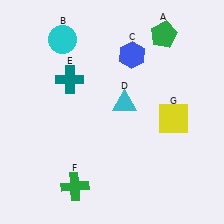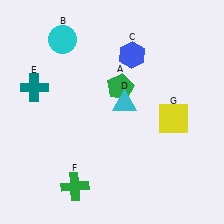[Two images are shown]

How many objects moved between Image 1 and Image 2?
2 objects moved between the two images.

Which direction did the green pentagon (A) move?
The green pentagon (A) moved down.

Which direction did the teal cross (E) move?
The teal cross (E) moved left.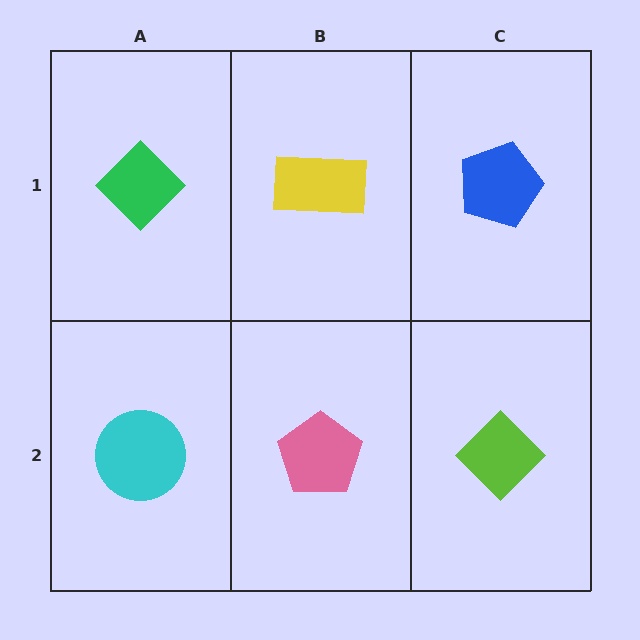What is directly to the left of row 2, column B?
A cyan circle.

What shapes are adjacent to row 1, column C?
A lime diamond (row 2, column C), a yellow rectangle (row 1, column B).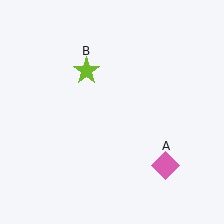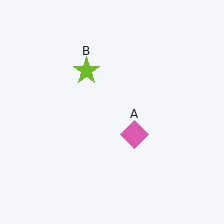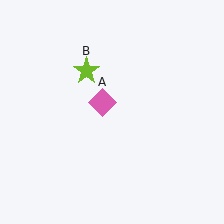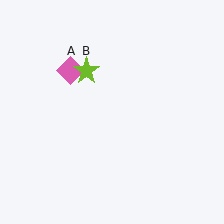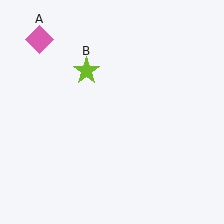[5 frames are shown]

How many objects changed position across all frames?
1 object changed position: pink diamond (object A).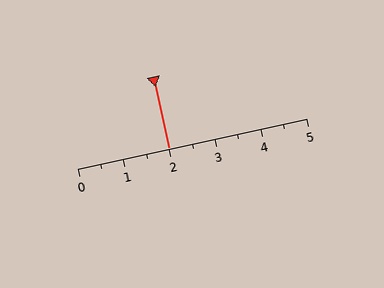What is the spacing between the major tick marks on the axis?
The major ticks are spaced 1 apart.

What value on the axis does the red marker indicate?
The marker indicates approximately 2.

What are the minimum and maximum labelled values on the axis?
The axis runs from 0 to 5.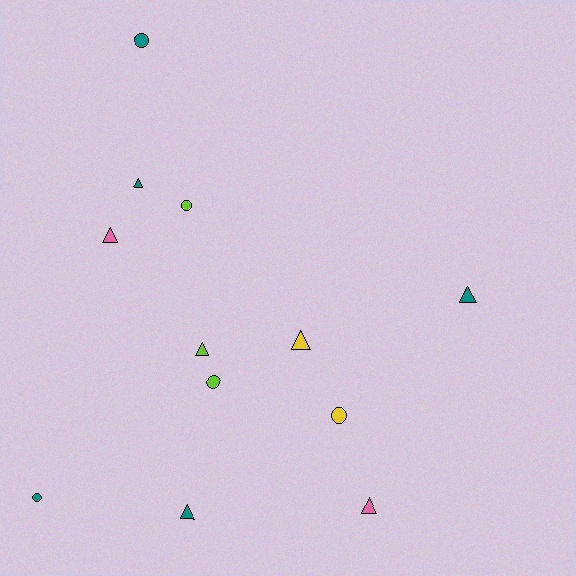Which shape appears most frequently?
Triangle, with 7 objects.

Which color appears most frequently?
Teal, with 5 objects.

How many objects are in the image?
There are 12 objects.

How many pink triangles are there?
There are 2 pink triangles.